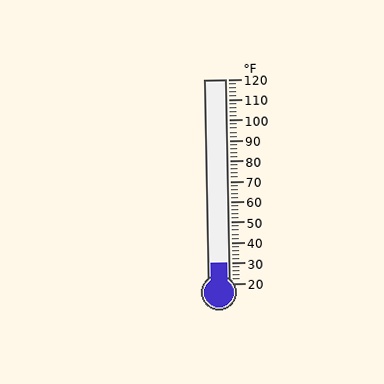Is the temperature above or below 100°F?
The temperature is below 100°F.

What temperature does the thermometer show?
The thermometer shows approximately 30°F.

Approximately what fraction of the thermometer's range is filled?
The thermometer is filled to approximately 10% of its range.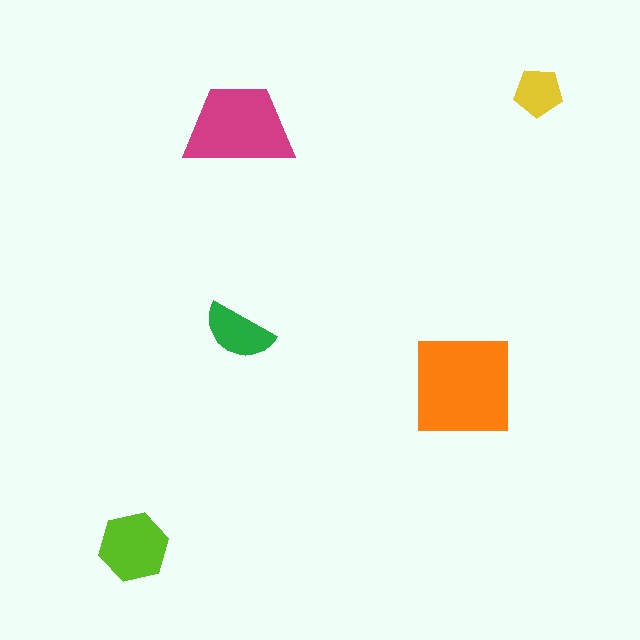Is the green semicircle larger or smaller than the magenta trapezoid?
Smaller.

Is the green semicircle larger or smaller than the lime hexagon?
Smaller.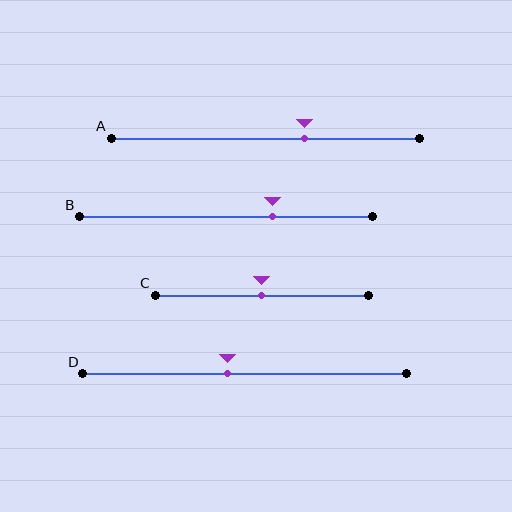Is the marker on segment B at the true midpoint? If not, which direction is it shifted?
No, the marker on segment B is shifted to the right by about 16% of the segment length.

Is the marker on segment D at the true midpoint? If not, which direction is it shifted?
No, the marker on segment D is shifted to the left by about 5% of the segment length.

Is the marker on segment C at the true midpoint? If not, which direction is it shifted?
Yes, the marker on segment C is at the true midpoint.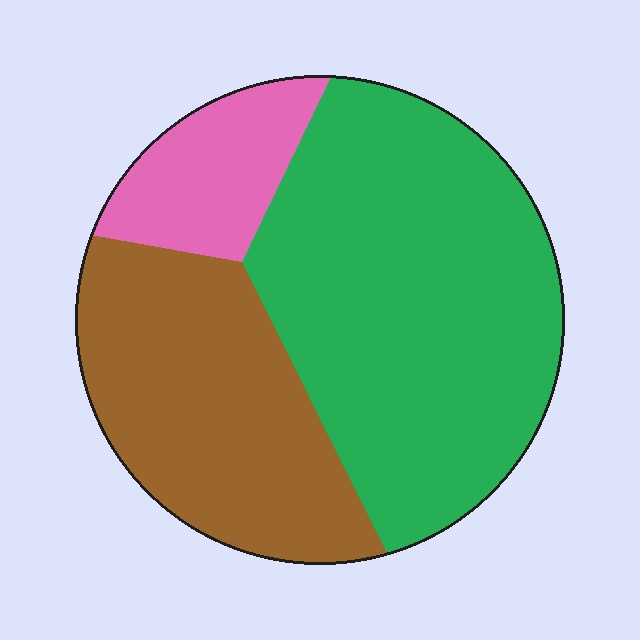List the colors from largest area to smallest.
From largest to smallest: green, brown, pink.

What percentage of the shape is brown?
Brown covers roughly 35% of the shape.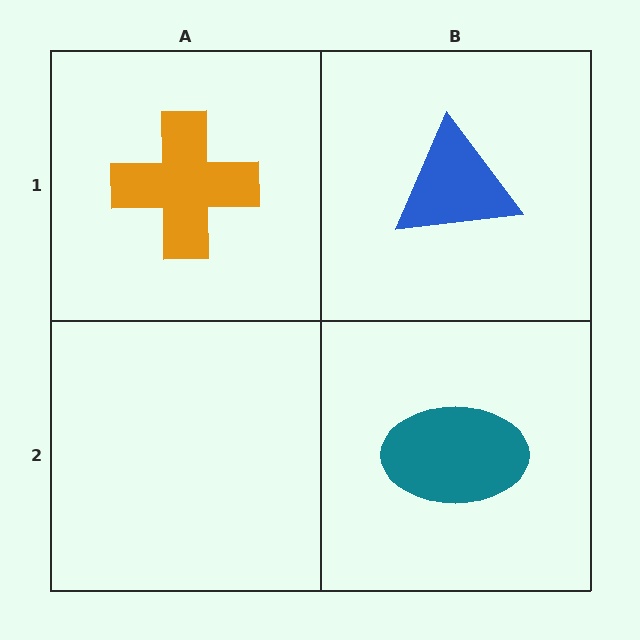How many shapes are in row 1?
2 shapes.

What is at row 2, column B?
A teal ellipse.